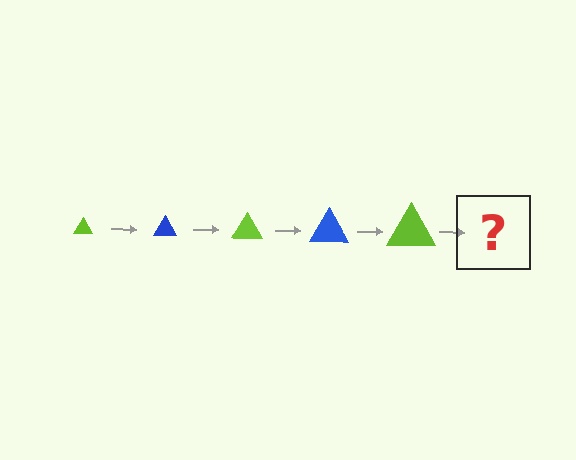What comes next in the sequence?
The next element should be a blue triangle, larger than the previous one.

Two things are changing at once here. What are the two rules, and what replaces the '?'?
The two rules are that the triangle grows larger each step and the color cycles through lime and blue. The '?' should be a blue triangle, larger than the previous one.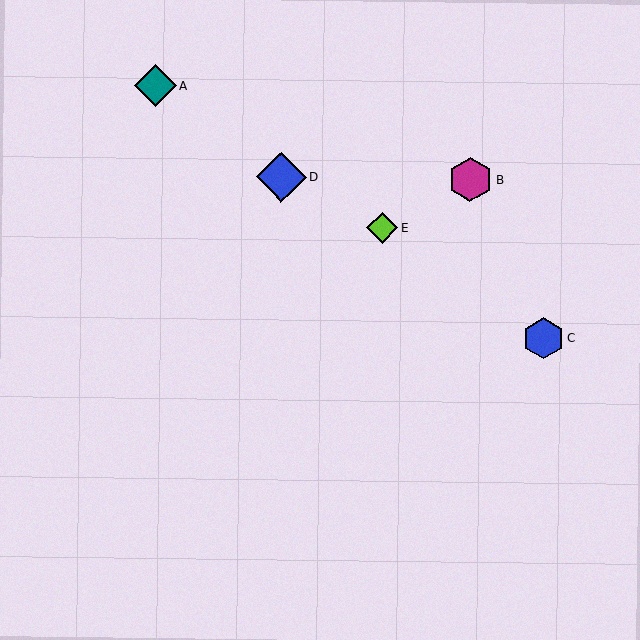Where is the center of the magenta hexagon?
The center of the magenta hexagon is at (470, 179).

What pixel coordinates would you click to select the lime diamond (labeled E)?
Click at (382, 228) to select the lime diamond E.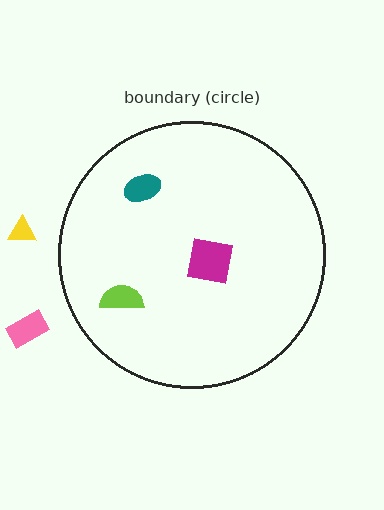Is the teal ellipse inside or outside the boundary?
Inside.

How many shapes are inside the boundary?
3 inside, 2 outside.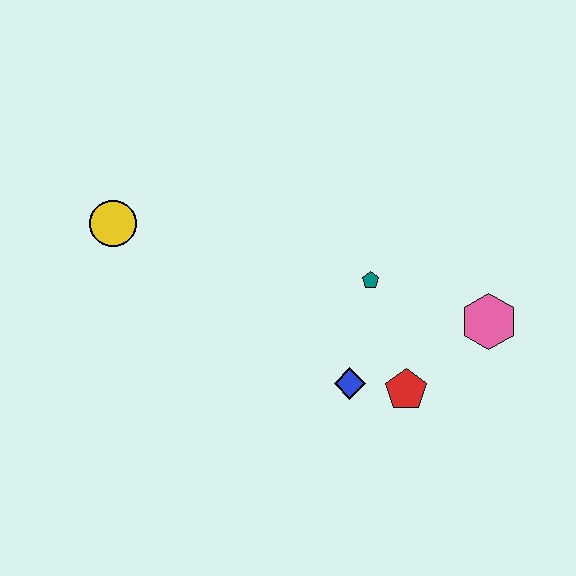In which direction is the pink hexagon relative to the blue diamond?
The pink hexagon is to the right of the blue diamond.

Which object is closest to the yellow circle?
The teal pentagon is closest to the yellow circle.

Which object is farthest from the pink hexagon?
The yellow circle is farthest from the pink hexagon.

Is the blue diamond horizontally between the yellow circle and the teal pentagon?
Yes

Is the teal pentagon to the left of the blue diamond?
No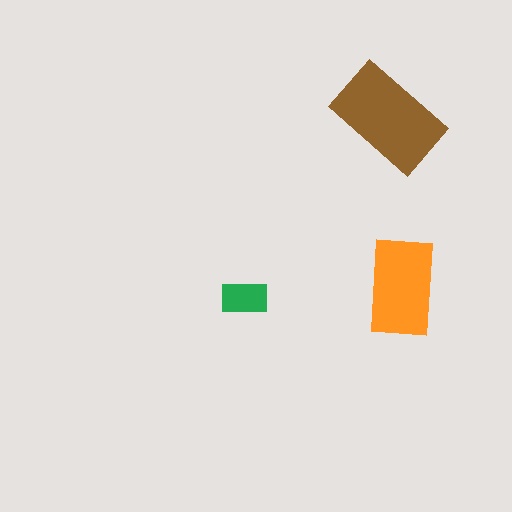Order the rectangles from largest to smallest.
the brown one, the orange one, the green one.